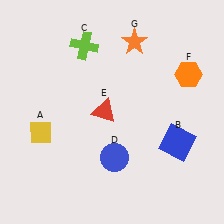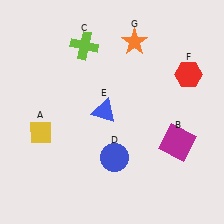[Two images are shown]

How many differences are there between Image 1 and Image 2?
There are 3 differences between the two images.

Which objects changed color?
B changed from blue to magenta. E changed from red to blue. F changed from orange to red.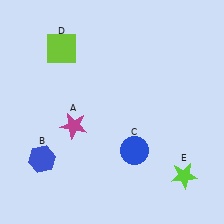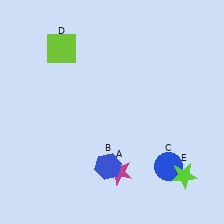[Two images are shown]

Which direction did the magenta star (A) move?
The magenta star (A) moved down.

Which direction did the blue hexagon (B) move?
The blue hexagon (B) moved right.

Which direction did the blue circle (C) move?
The blue circle (C) moved right.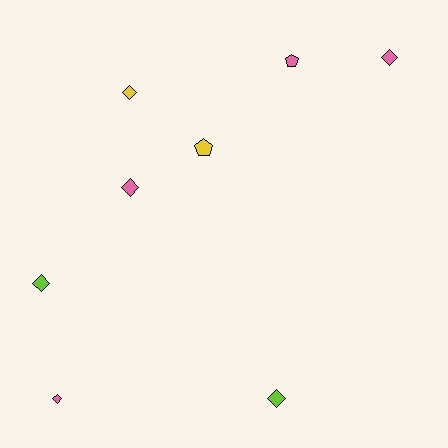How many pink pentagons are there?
There is 1 pink pentagon.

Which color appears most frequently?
Pink, with 4 objects.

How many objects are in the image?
There are 8 objects.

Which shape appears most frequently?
Diamond, with 6 objects.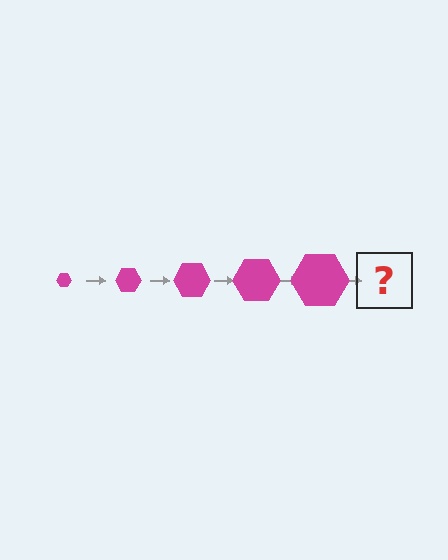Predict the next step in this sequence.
The next step is a magenta hexagon, larger than the previous one.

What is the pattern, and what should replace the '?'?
The pattern is that the hexagon gets progressively larger each step. The '?' should be a magenta hexagon, larger than the previous one.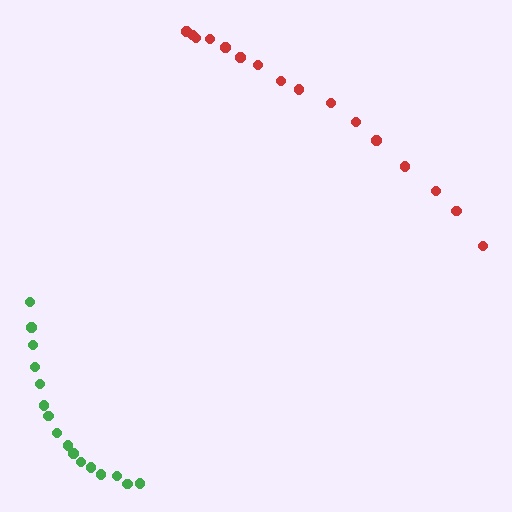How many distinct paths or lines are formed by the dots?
There are 2 distinct paths.